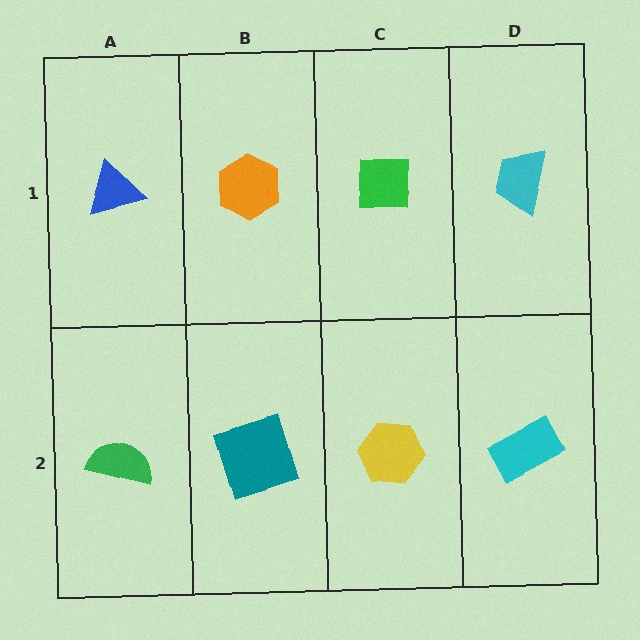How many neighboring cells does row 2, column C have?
3.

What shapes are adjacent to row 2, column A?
A blue triangle (row 1, column A), a teal square (row 2, column B).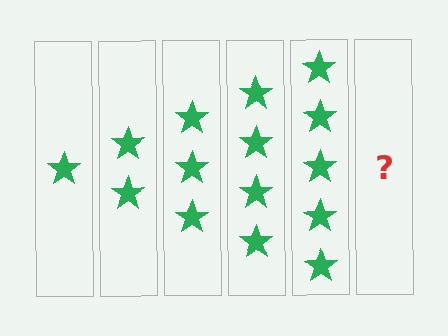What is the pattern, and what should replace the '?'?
The pattern is that each step adds one more star. The '?' should be 6 stars.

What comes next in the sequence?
The next element should be 6 stars.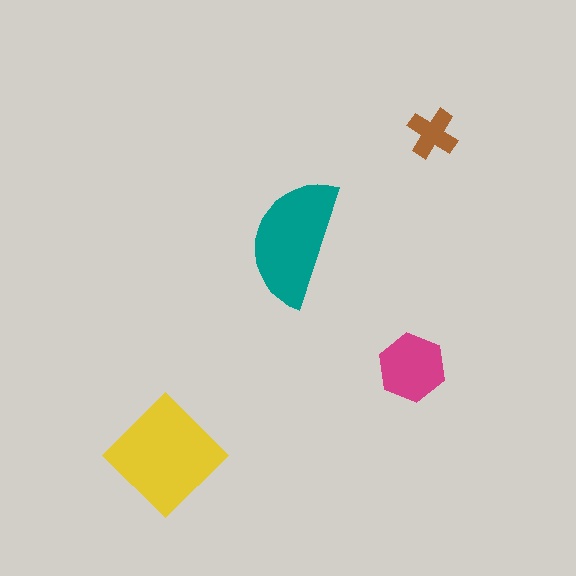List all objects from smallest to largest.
The brown cross, the magenta hexagon, the teal semicircle, the yellow diamond.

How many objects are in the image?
There are 4 objects in the image.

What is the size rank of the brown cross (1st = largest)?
4th.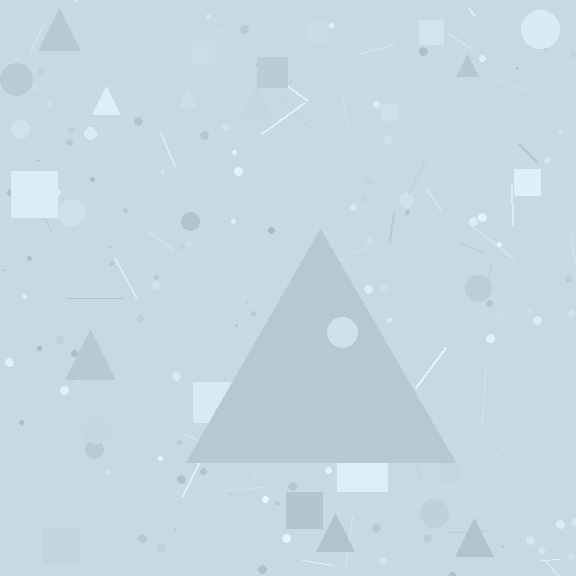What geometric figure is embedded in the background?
A triangle is embedded in the background.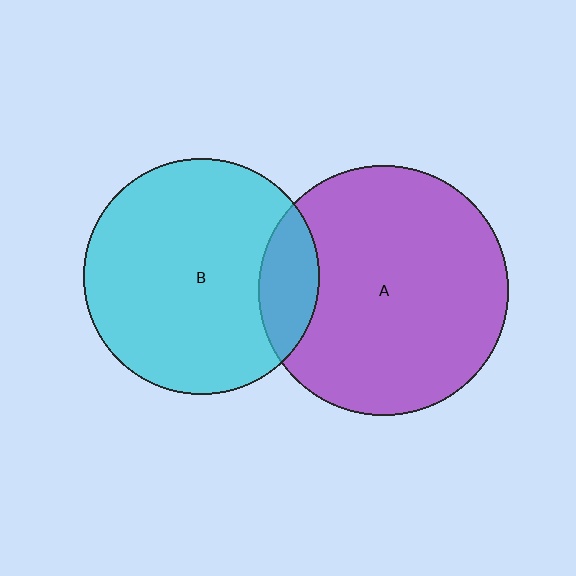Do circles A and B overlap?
Yes.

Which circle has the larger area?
Circle A (purple).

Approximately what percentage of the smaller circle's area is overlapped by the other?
Approximately 15%.